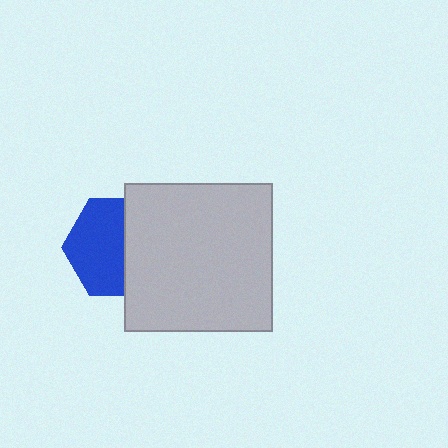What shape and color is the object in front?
The object in front is a light gray square.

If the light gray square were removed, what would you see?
You would see the complete blue hexagon.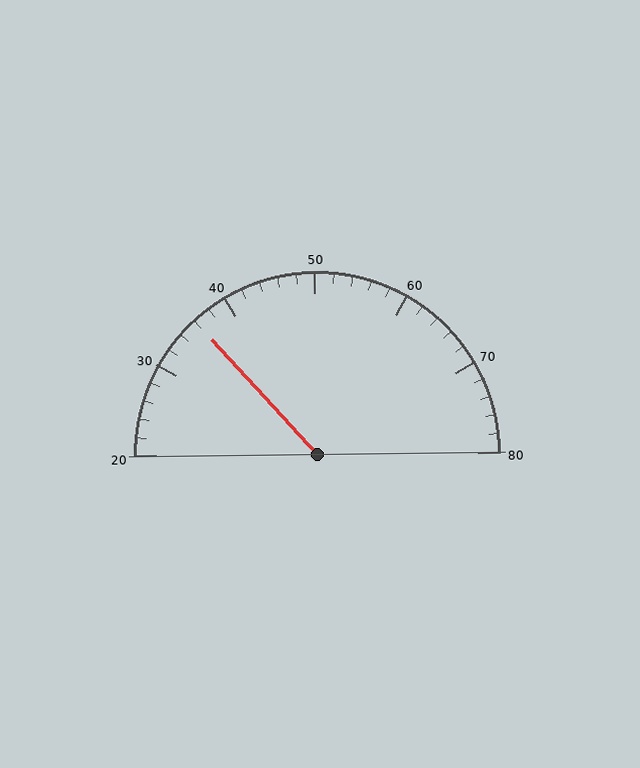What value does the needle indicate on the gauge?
The needle indicates approximately 36.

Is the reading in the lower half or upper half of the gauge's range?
The reading is in the lower half of the range (20 to 80).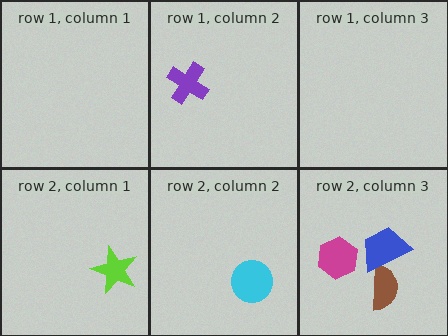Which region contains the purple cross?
The row 1, column 2 region.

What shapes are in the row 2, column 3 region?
The brown semicircle, the blue trapezoid, the magenta hexagon.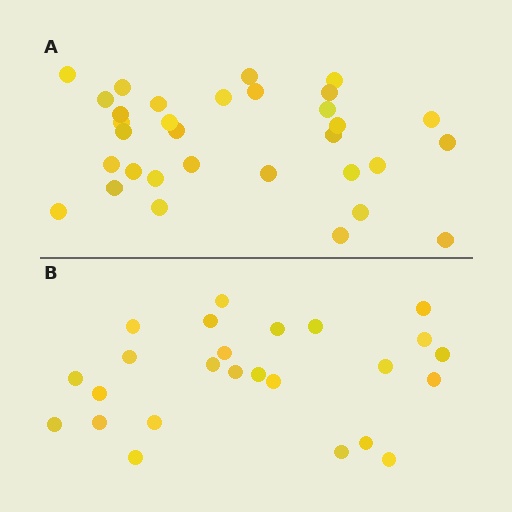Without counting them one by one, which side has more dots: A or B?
Region A (the top region) has more dots.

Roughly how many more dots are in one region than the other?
Region A has roughly 8 or so more dots than region B.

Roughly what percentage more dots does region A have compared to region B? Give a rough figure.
About 30% more.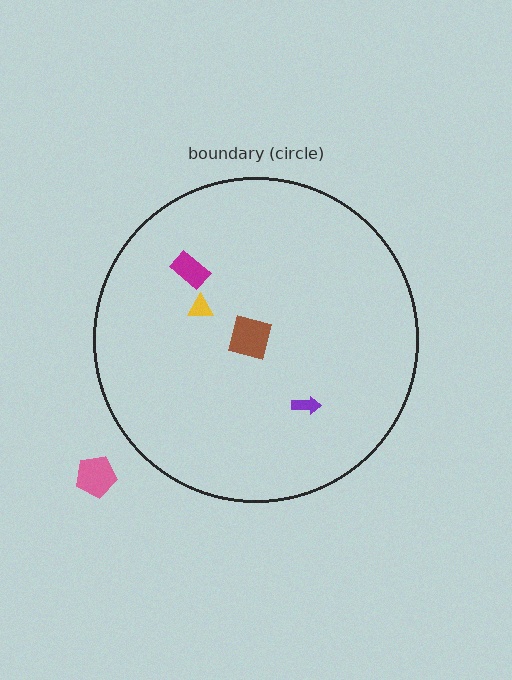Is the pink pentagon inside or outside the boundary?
Outside.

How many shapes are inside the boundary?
4 inside, 1 outside.